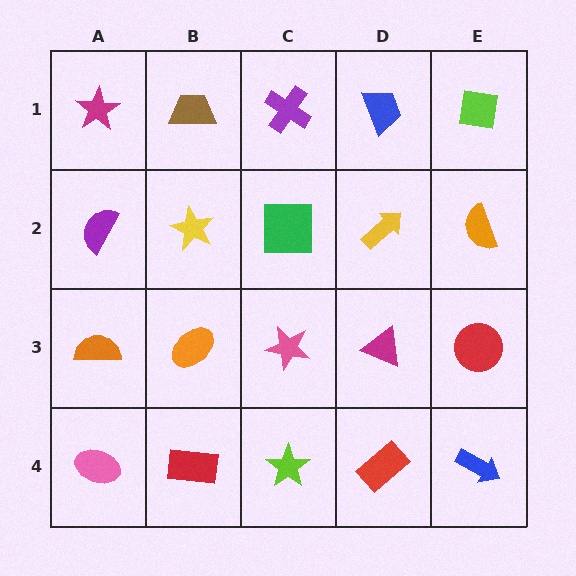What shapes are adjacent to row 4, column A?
An orange semicircle (row 3, column A), a red rectangle (row 4, column B).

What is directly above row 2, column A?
A magenta star.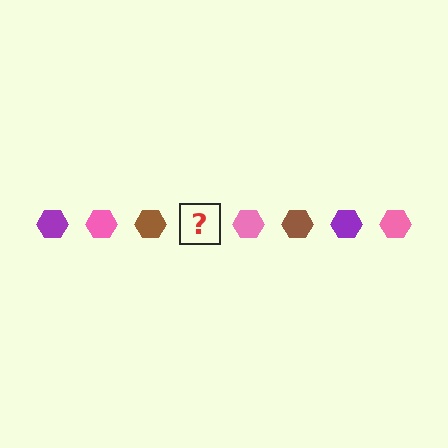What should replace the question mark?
The question mark should be replaced with a purple hexagon.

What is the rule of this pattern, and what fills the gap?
The rule is that the pattern cycles through purple, pink, brown hexagons. The gap should be filled with a purple hexagon.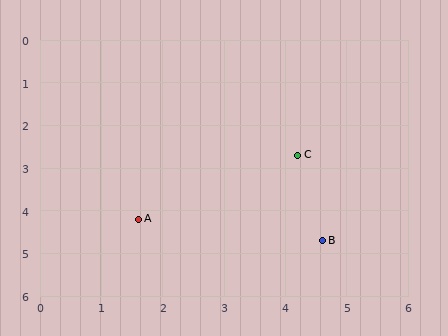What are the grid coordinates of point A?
Point A is at approximately (1.6, 4.2).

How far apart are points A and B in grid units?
Points A and B are about 3.0 grid units apart.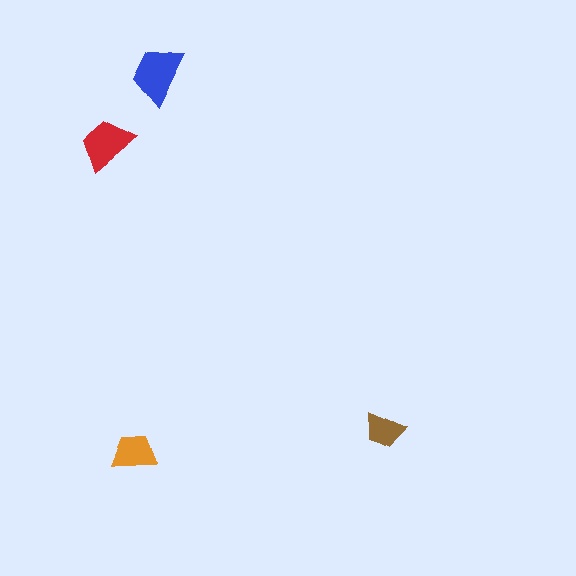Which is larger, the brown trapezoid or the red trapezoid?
The red one.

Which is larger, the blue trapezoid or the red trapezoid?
The blue one.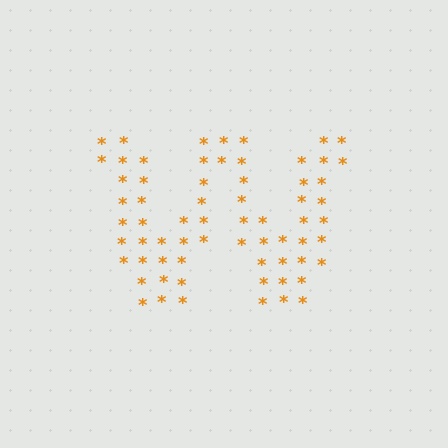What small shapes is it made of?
It is made of small asterisks.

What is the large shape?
The large shape is the letter W.